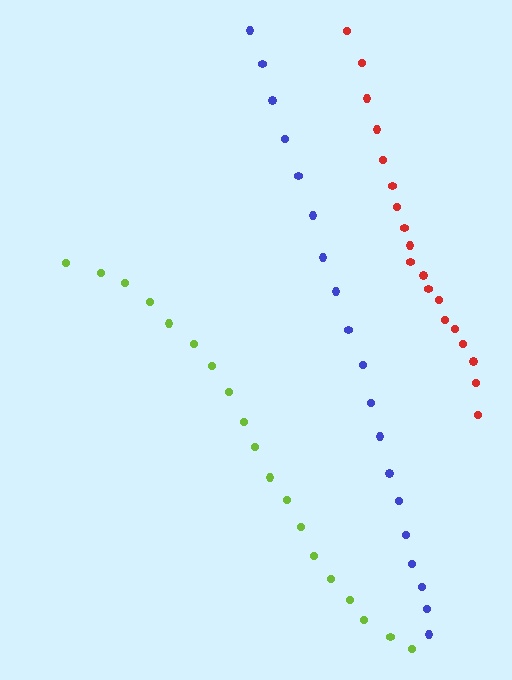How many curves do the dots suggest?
There are 3 distinct paths.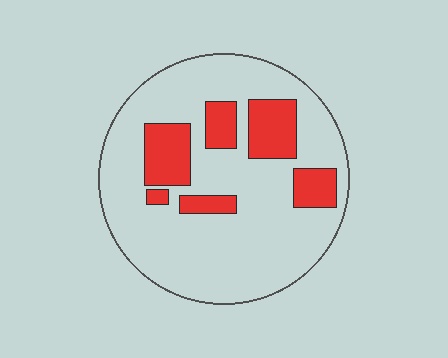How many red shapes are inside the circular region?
6.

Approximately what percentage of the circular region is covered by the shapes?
Approximately 20%.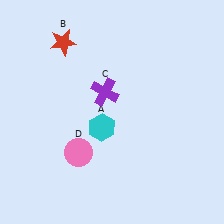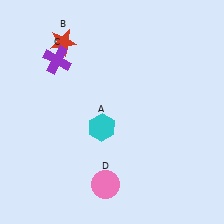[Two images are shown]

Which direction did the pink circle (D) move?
The pink circle (D) moved down.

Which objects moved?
The objects that moved are: the purple cross (C), the pink circle (D).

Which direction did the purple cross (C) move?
The purple cross (C) moved left.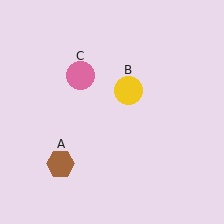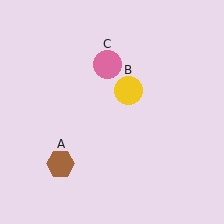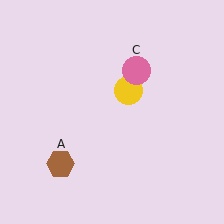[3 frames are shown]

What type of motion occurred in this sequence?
The pink circle (object C) rotated clockwise around the center of the scene.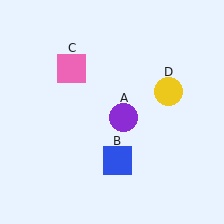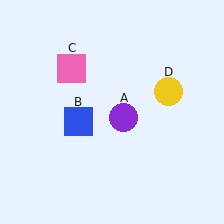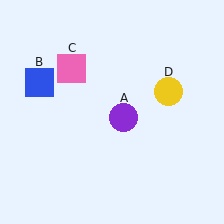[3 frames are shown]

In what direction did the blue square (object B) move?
The blue square (object B) moved up and to the left.